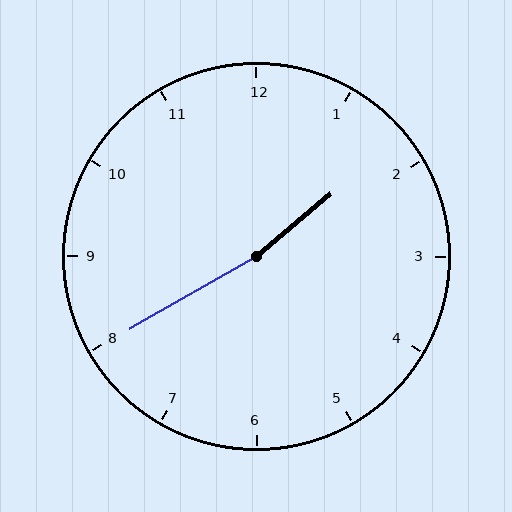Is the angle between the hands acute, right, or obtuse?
It is obtuse.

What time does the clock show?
1:40.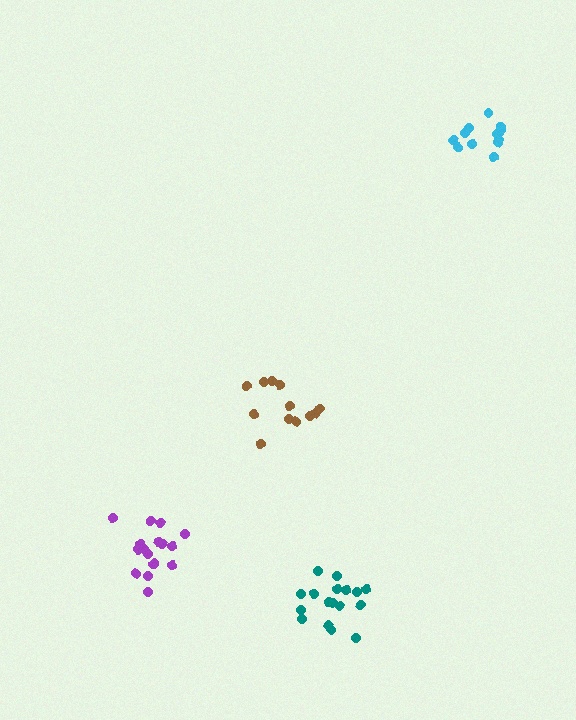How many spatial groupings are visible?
There are 4 spatial groupings.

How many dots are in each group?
Group 1: 12 dots, Group 2: 17 dots, Group 3: 13 dots, Group 4: 17 dots (59 total).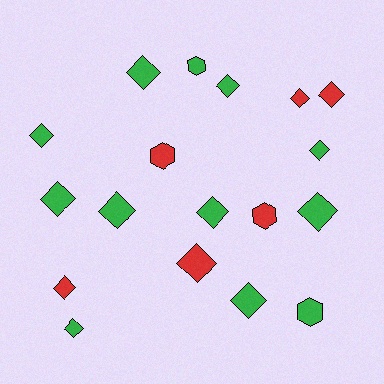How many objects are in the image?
There are 18 objects.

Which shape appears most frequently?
Diamond, with 14 objects.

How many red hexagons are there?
There are 2 red hexagons.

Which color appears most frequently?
Green, with 12 objects.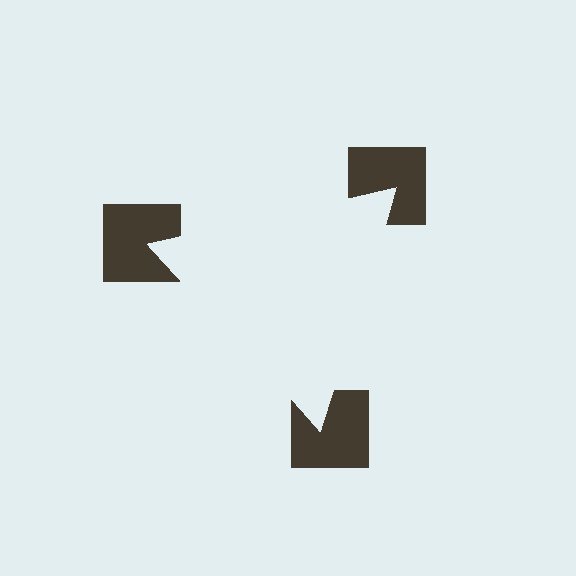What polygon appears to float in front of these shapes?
An illusory triangle — its edges are inferred from the aligned wedge cuts in the notched squares, not physically drawn.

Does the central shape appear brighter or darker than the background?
It typically appears slightly brighter than the background, even though no actual brightness change is drawn.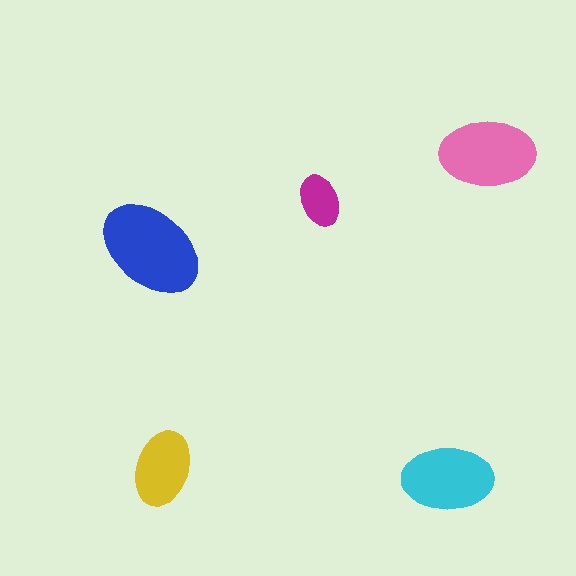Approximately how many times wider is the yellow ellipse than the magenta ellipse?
About 1.5 times wider.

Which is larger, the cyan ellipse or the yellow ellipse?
The cyan one.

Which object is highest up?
The pink ellipse is topmost.